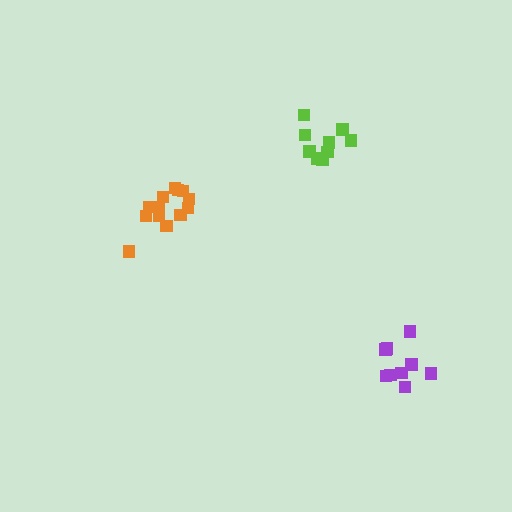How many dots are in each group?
Group 1: 13 dots, Group 2: 9 dots, Group 3: 9 dots (31 total).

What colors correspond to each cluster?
The clusters are colored: orange, lime, purple.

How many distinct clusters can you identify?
There are 3 distinct clusters.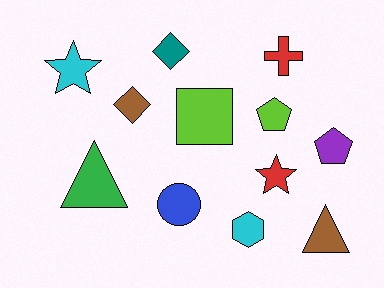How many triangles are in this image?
There are 2 triangles.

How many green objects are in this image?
There is 1 green object.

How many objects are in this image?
There are 12 objects.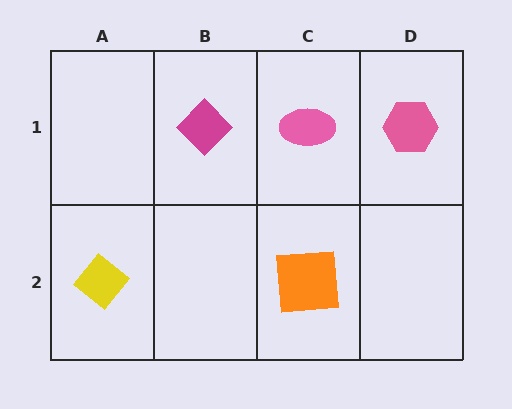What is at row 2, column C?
An orange square.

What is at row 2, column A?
A yellow diamond.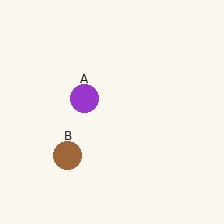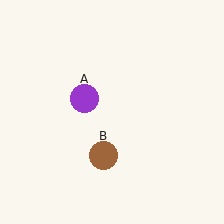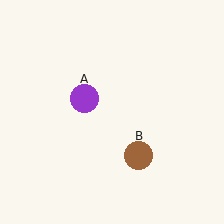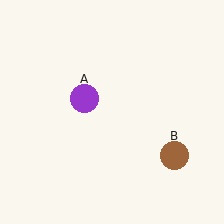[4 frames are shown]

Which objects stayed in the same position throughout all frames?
Purple circle (object A) remained stationary.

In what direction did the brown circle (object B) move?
The brown circle (object B) moved right.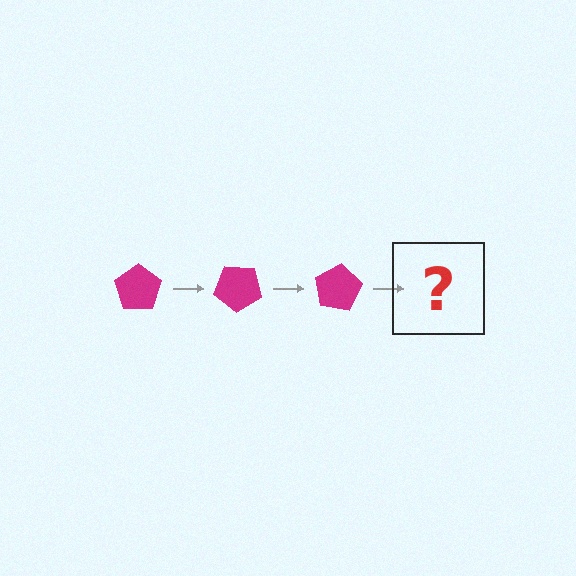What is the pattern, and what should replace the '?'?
The pattern is that the pentagon rotates 40 degrees each step. The '?' should be a magenta pentagon rotated 120 degrees.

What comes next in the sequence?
The next element should be a magenta pentagon rotated 120 degrees.